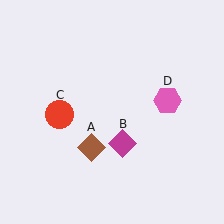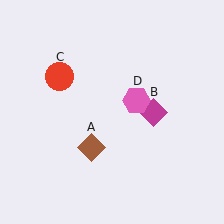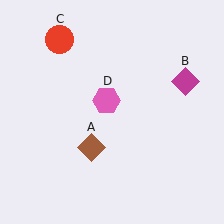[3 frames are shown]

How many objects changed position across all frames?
3 objects changed position: magenta diamond (object B), red circle (object C), pink hexagon (object D).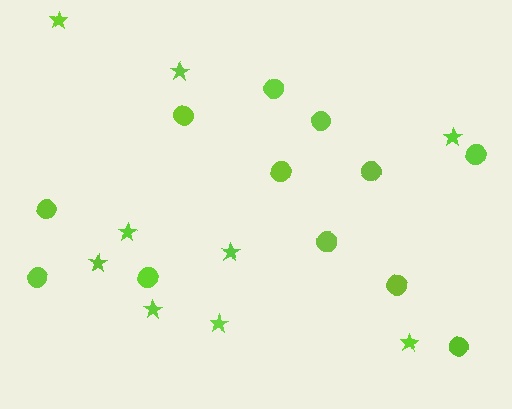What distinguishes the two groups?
There are 2 groups: one group of circles (12) and one group of stars (9).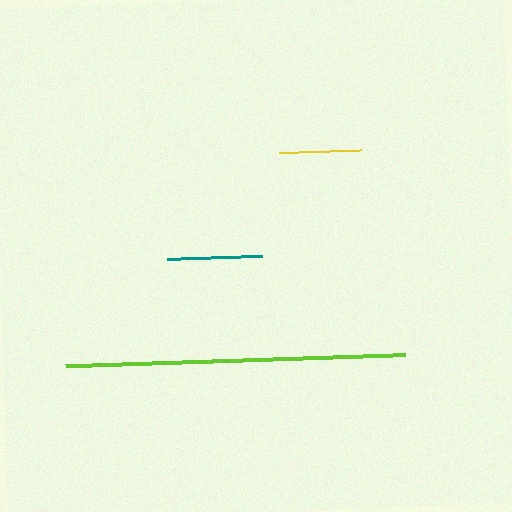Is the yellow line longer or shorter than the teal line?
The teal line is longer than the yellow line.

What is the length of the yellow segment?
The yellow segment is approximately 82 pixels long.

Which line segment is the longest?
The lime line is the longest at approximately 341 pixels.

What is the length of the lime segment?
The lime segment is approximately 341 pixels long.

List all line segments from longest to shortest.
From longest to shortest: lime, teal, yellow.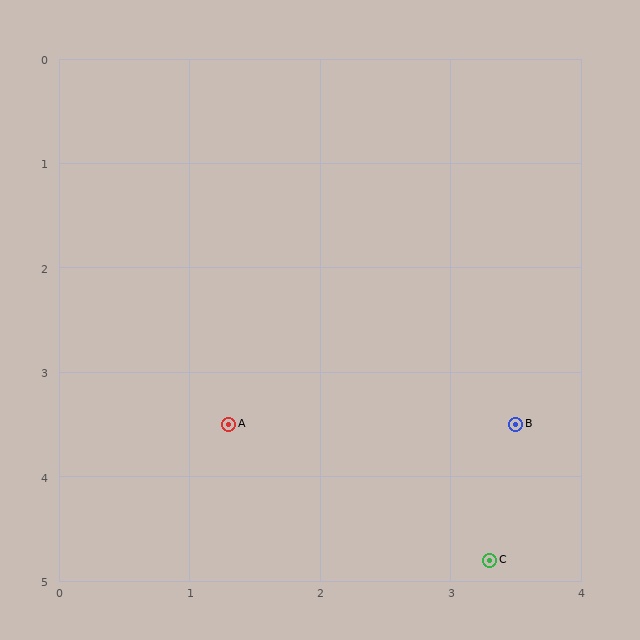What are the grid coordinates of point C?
Point C is at approximately (3.3, 4.8).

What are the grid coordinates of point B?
Point B is at approximately (3.5, 3.5).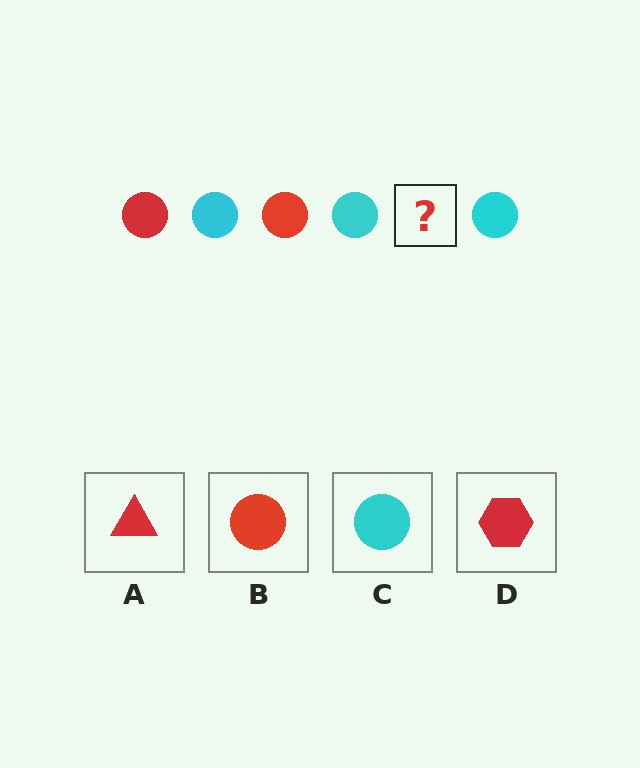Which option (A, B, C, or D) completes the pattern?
B.